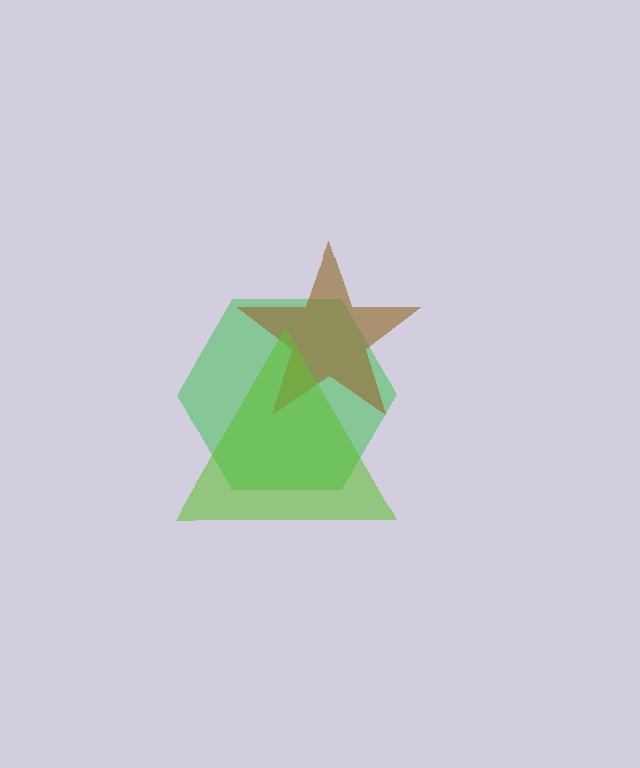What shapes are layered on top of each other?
The layered shapes are: a green hexagon, a brown star, a lime triangle.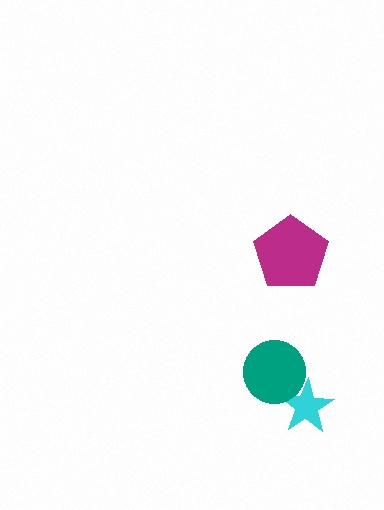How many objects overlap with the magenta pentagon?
0 objects overlap with the magenta pentagon.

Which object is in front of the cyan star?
The teal circle is in front of the cyan star.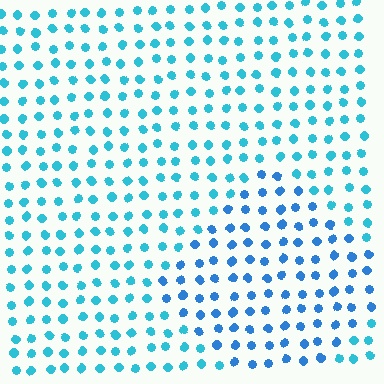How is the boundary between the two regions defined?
The boundary is defined purely by a slight shift in hue (about 24 degrees). Spacing, size, and orientation are identical on both sides.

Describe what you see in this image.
The image is filled with small cyan elements in a uniform arrangement. A diamond-shaped region is visible where the elements are tinted to a slightly different hue, forming a subtle color boundary.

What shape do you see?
I see a diamond.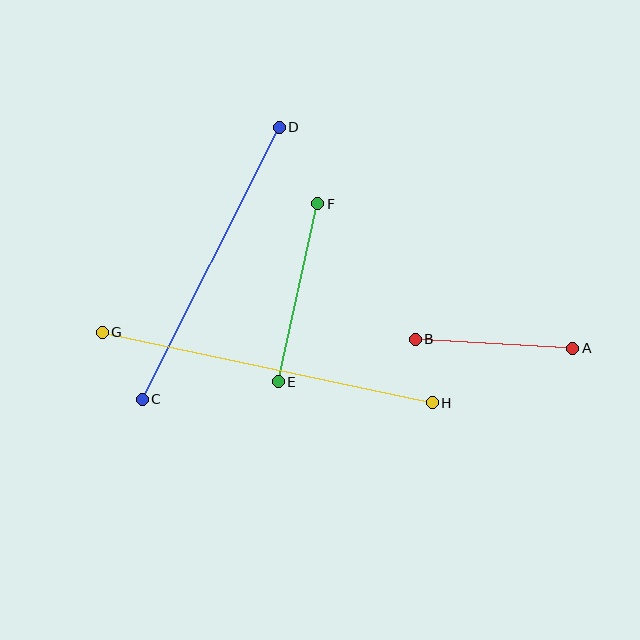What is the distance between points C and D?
The distance is approximately 304 pixels.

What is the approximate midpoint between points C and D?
The midpoint is at approximately (211, 263) pixels.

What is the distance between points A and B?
The distance is approximately 157 pixels.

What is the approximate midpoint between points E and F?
The midpoint is at approximately (298, 293) pixels.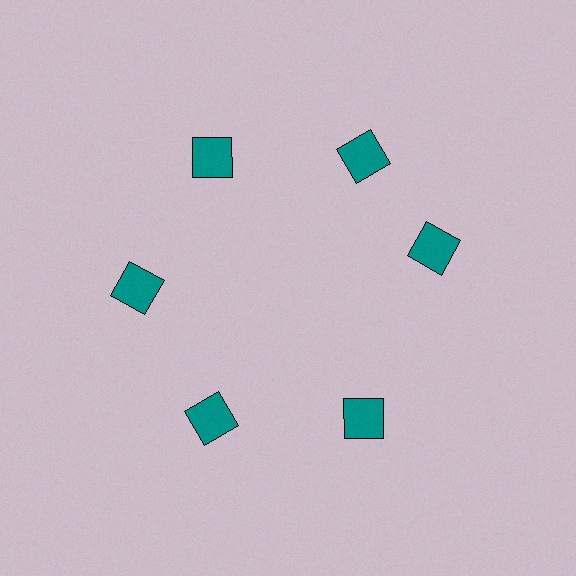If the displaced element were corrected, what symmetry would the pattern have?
It would have 6-fold rotational symmetry — the pattern would map onto itself every 60 degrees.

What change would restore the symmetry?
The symmetry would be restored by rotating it back into even spacing with its neighbors so that all 6 squares sit at equal angles and equal distance from the center.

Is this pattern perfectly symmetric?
No. The 6 teal squares are arranged in a ring, but one element near the 3 o'clock position is rotated out of alignment along the ring, breaking the 6-fold rotational symmetry.